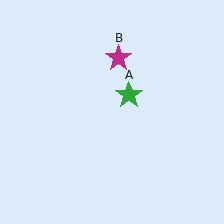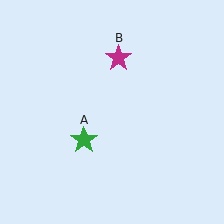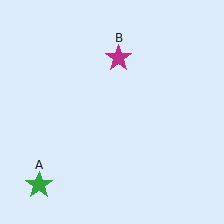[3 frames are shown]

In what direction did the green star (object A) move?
The green star (object A) moved down and to the left.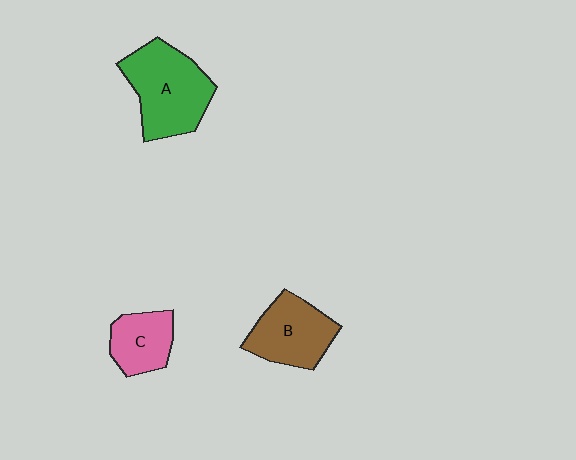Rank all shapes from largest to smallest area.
From largest to smallest: A (green), B (brown), C (pink).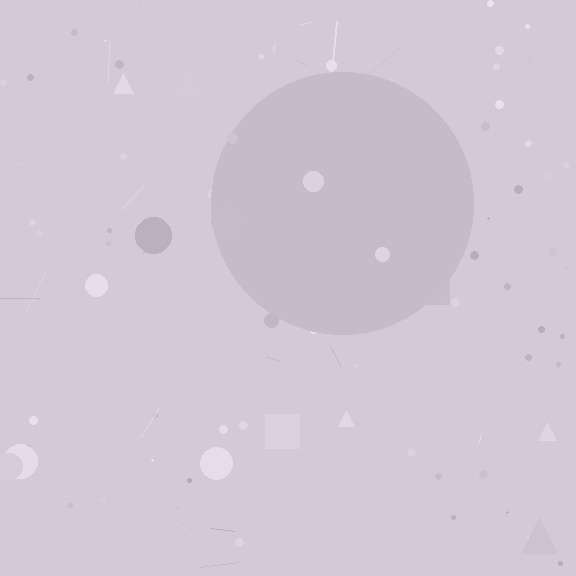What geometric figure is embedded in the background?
A circle is embedded in the background.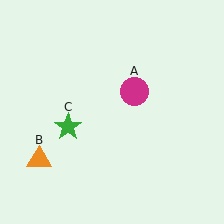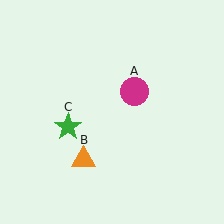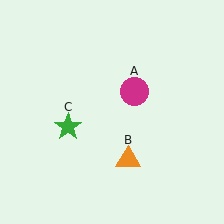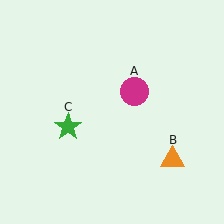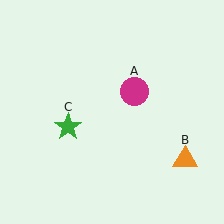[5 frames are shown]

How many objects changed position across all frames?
1 object changed position: orange triangle (object B).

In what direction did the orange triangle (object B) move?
The orange triangle (object B) moved right.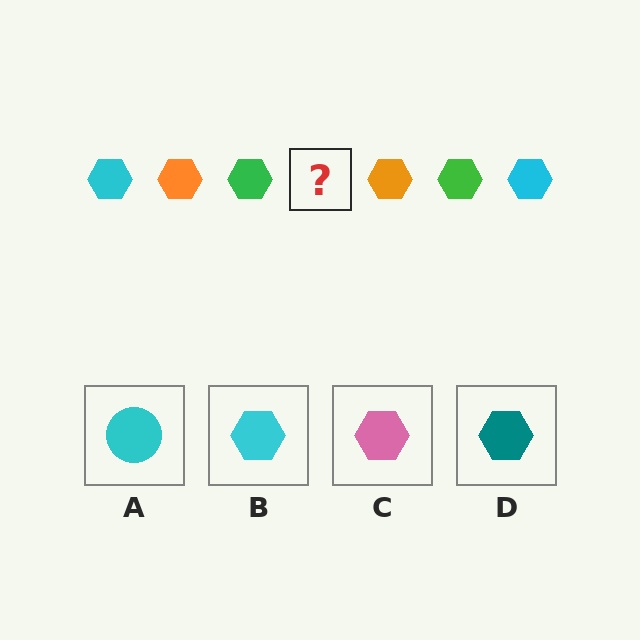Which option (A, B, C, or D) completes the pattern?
B.